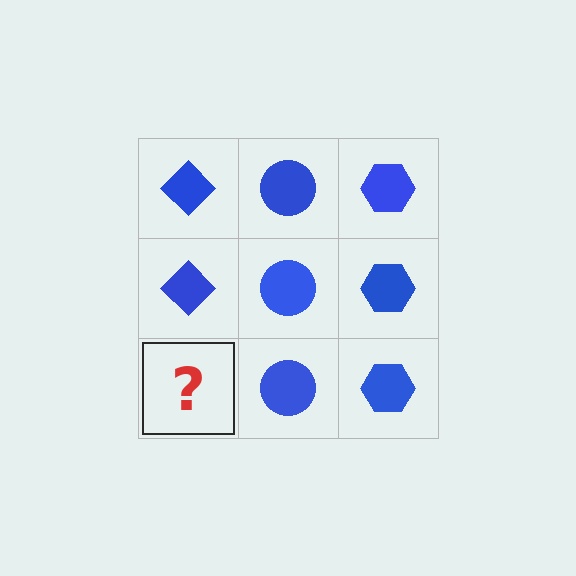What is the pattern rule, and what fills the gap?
The rule is that each column has a consistent shape. The gap should be filled with a blue diamond.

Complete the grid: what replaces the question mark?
The question mark should be replaced with a blue diamond.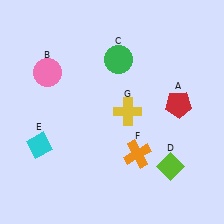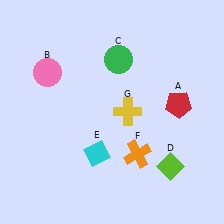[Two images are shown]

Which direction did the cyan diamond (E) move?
The cyan diamond (E) moved right.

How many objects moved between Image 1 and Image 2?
1 object moved between the two images.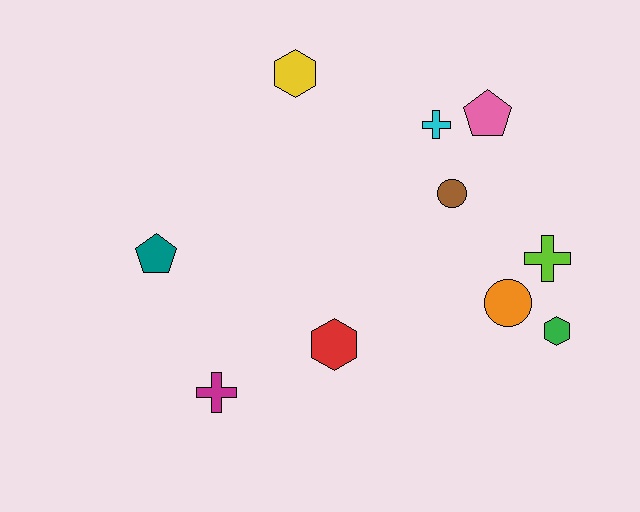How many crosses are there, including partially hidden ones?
There are 3 crosses.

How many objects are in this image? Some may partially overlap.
There are 10 objects.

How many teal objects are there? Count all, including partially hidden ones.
There is 1 teal object.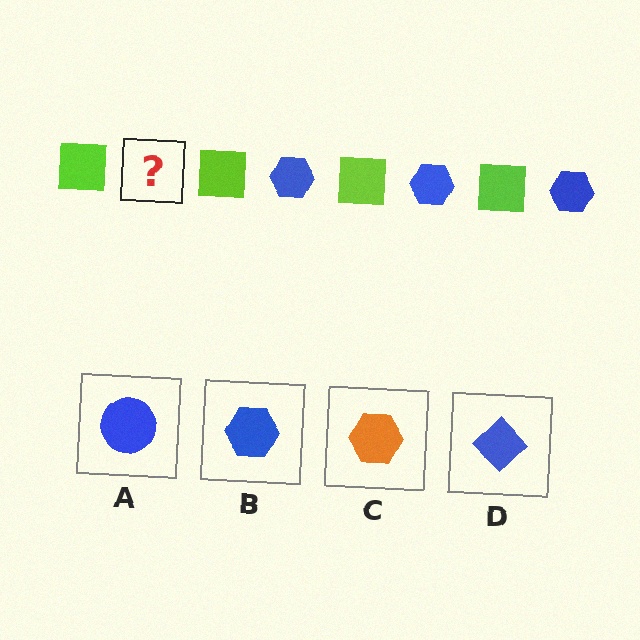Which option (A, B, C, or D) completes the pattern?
B.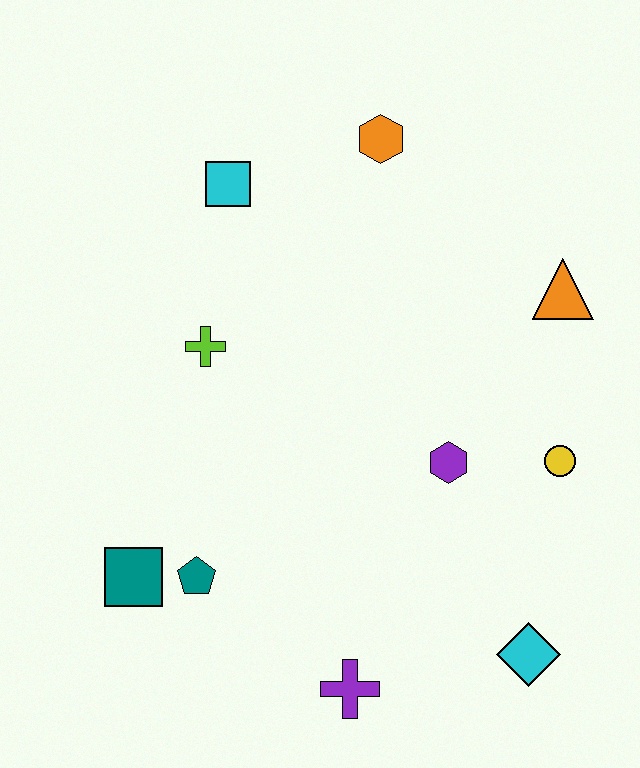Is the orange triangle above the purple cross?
Yes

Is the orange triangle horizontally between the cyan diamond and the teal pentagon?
No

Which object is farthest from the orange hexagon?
The purple cross is farthest from the orange hexagon.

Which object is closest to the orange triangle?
The yellow circle is closest to the orange triangle.